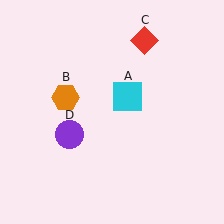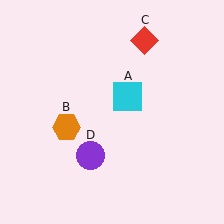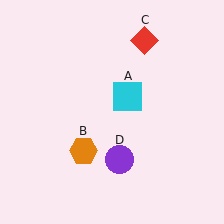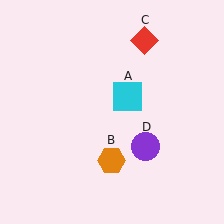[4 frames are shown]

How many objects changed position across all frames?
2 objects changed position: orange hexagon (object B), purple circle (object D).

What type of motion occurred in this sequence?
The orange hexagon (object B), purple circle (object D) rotated counterclockwise around the center of the scene.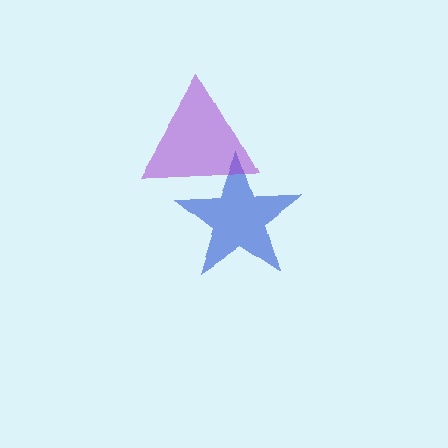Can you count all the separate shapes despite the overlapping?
Yes, there are 2 separate shapes.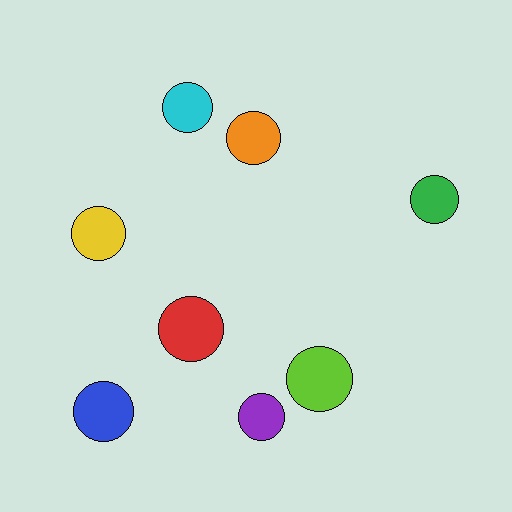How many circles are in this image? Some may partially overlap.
There are 8 circles.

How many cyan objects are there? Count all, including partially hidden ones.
There is 1 cyan object.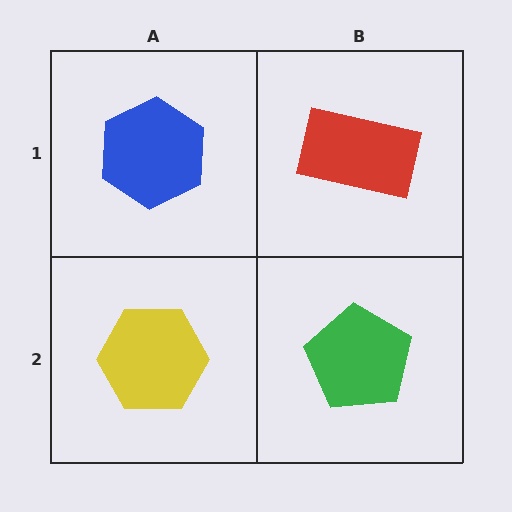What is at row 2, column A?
A yellow hexagon.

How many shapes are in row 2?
2 shapes.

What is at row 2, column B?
A green pentagon.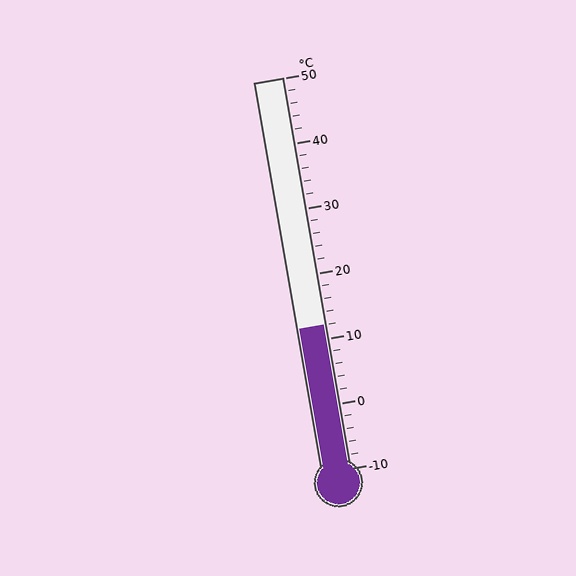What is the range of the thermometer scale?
The thermometer scale ranges from -10°C to 50°C.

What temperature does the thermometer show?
The thermometer shows approximately 12°C.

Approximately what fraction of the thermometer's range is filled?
The thermometer is filled to approximately 35% of its range.